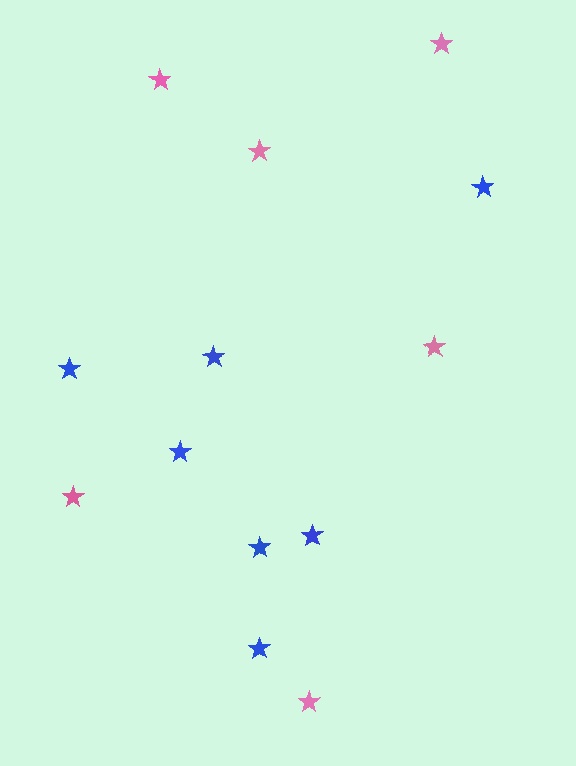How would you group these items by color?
There are 2 groups: one group of blue stars (7) and one group of pink stars (6).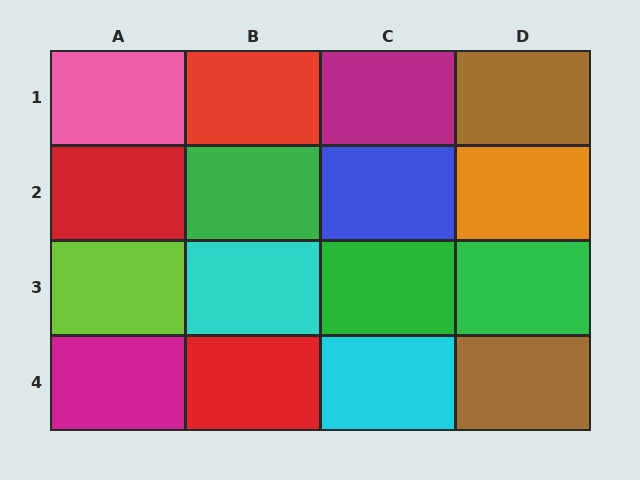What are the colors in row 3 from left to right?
Lime, cyan, green, green.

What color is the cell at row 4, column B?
Red.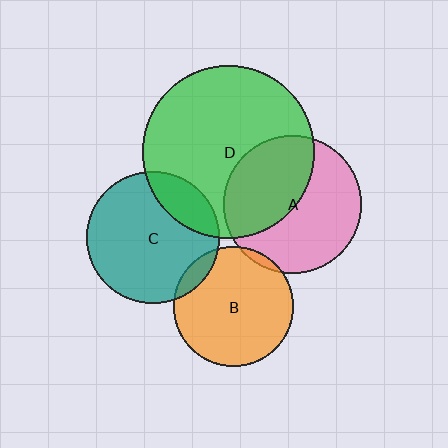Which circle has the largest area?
Circle D (green).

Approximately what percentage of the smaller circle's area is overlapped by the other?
Approximately 45%.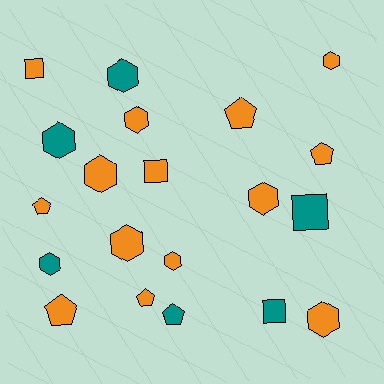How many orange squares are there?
There are 2 orange squares.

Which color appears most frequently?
Orange, with 14 objects.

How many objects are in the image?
There are 20 objects.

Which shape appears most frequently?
Hexagon, with 10 objects.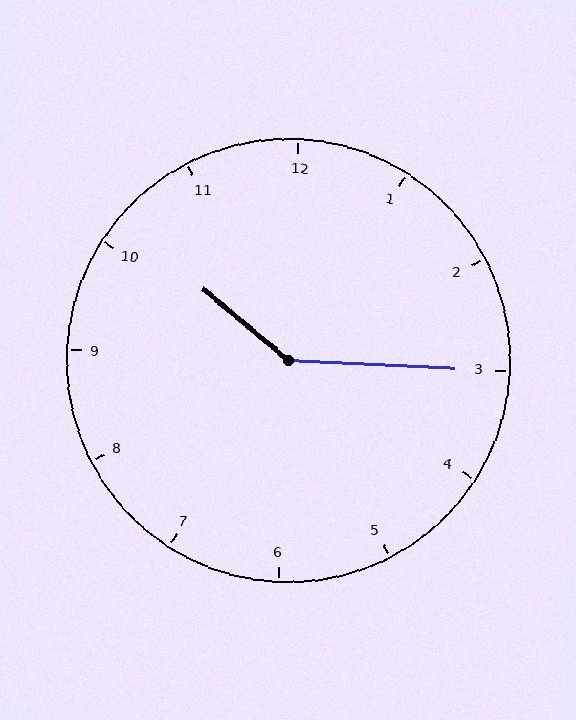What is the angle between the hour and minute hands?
Approximately 142 degrees.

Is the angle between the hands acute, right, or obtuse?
It is obtuse.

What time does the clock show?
10:15.